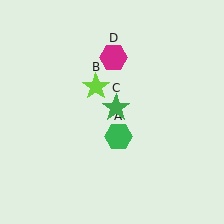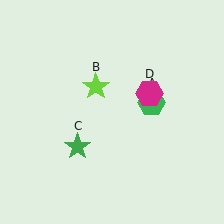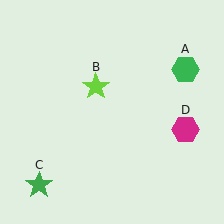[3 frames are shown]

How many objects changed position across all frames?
3 objects changed position: green hexagon (object A), green star (object C), magenta hexagon (object D).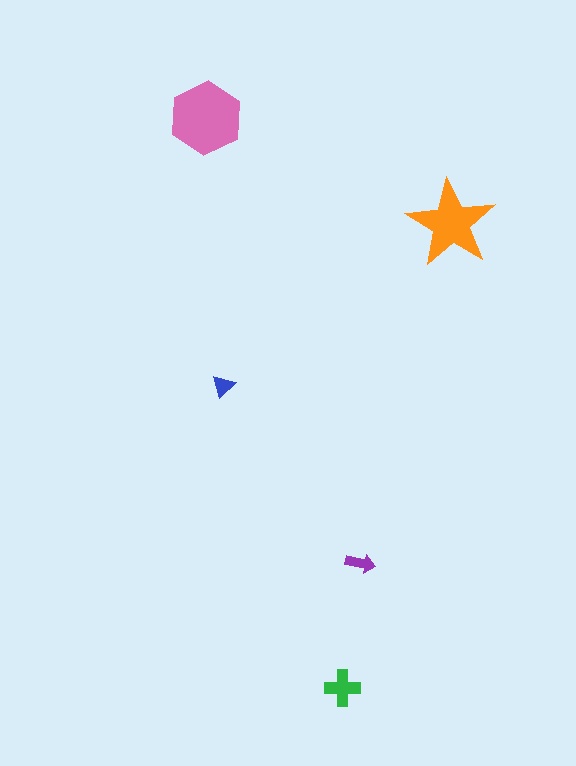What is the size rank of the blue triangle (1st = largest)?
5th.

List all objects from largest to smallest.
The pink hexagon, the orange star, the green cross, the purple arrow, the blue triangle.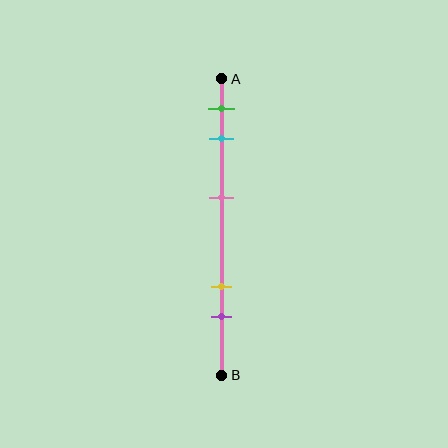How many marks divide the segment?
There are 5 marks dividing the segment.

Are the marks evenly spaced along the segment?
No, the marks are not evenly spaced.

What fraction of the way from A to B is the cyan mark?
The cyan mark is approximately 20% (0.2) of the way from A to B.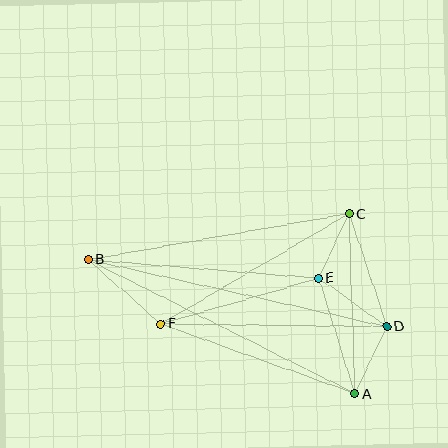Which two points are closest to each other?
Points C and E are closest to each other.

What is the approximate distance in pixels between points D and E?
The distance between D and E is approximately 83 pixels.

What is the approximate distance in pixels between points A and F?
The distance between A and F is approximately 206 pixels.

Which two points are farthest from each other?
Points B and D are farthest from each other.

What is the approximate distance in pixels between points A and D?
The distance between A and D is approximately 74 pixels.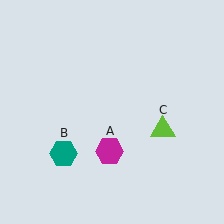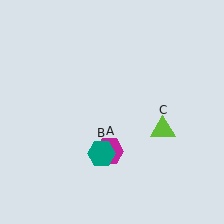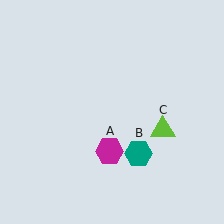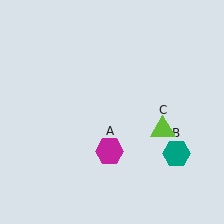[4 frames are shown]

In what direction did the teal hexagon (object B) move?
The teal hexagon (object B) moved right.